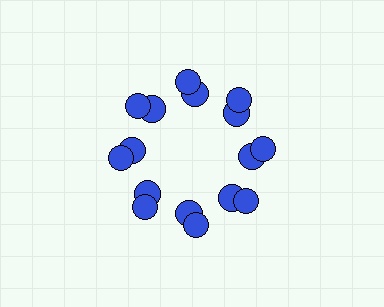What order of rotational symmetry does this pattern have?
This pattern has 8-fold rotational symmetry.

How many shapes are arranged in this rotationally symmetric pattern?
There are 16 shapes, arranged in 8 groups of 2.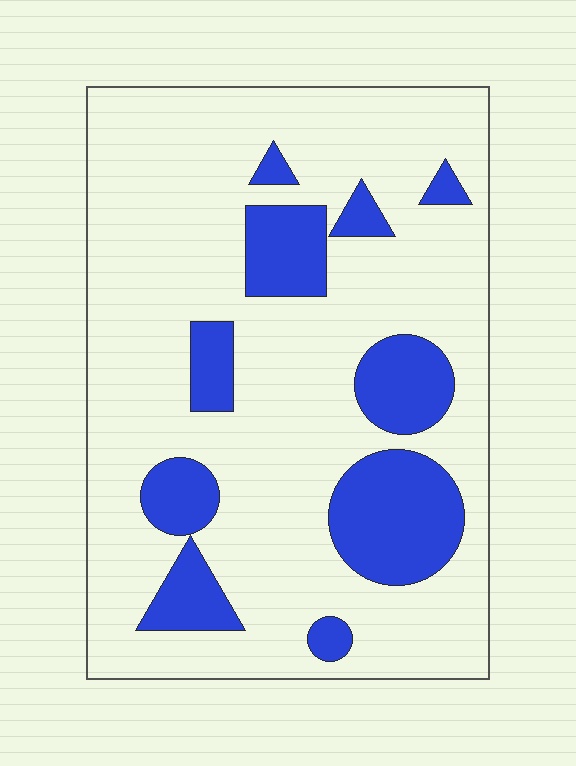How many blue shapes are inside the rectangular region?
10.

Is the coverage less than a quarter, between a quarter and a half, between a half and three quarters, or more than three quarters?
Less than a quarter.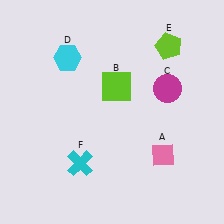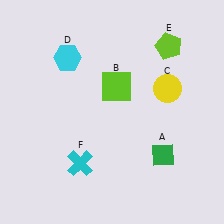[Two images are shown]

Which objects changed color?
A changed from pink to green. C changed from magenta to yellow.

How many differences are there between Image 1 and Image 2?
There are 2 differences between the two images.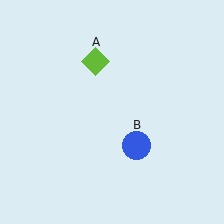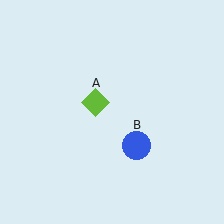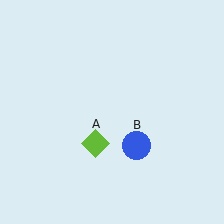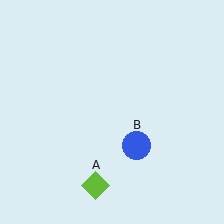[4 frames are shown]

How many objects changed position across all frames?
1 object changed position: lime diamond (object A).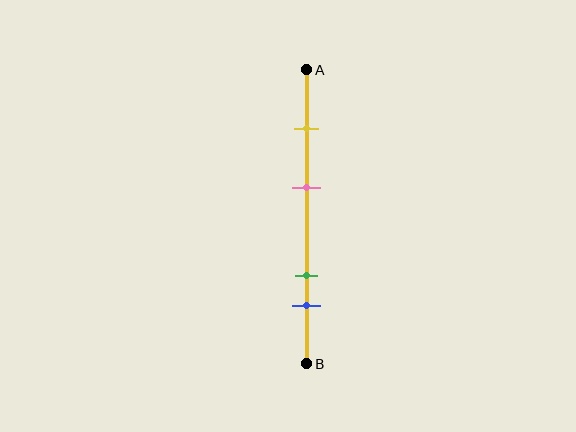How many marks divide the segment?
There are 4 marks dividing the segment.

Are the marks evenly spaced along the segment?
No, the marks are not evenly spaced.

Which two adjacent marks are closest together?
The green and blue marks are the closest adjacent pair.